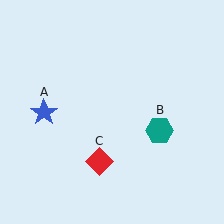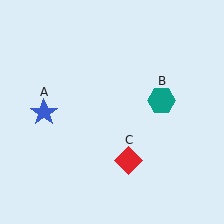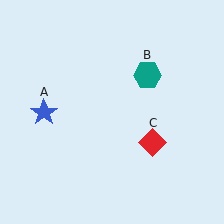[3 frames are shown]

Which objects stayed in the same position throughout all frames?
Blue star (object A) remained stationary.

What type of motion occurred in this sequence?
The teal hexagon (object B), red diamond (object C) rotated counterclockwise around the center of the scene.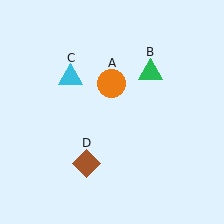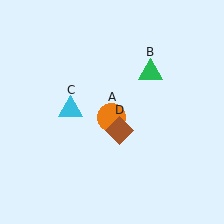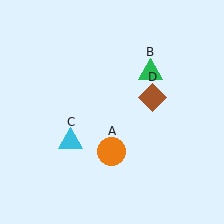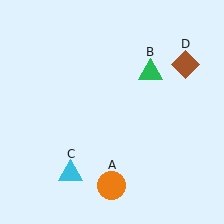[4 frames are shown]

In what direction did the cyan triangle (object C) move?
The cyan triangle (object C) moved down.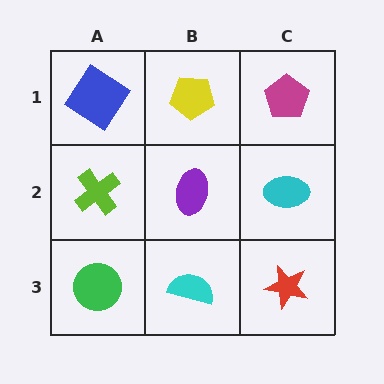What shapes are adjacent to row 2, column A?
A blue diamond (row 1, column A), a green circle (row 3, column A), a purple ellipse (row 2, column B).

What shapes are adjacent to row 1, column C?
A cyan ellipse (row 2, column C), a yellow pentagon (row 1, column B).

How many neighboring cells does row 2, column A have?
3.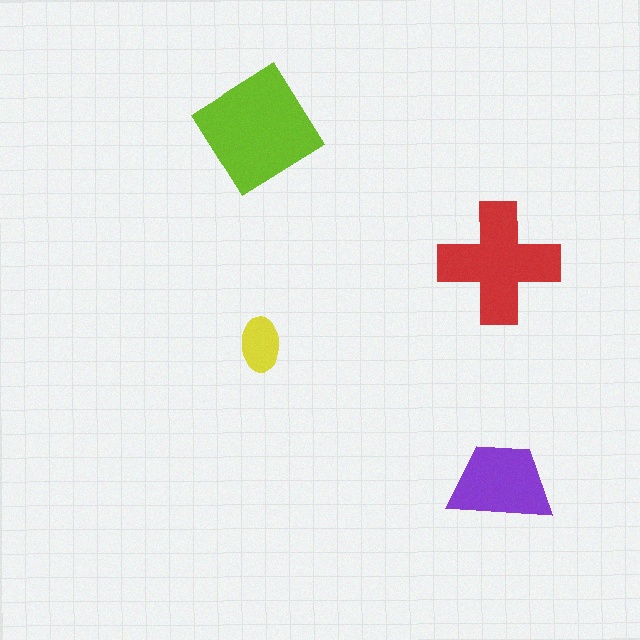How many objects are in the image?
There are 4 objects in the image.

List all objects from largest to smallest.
The lime diamond, the red cross, the purple trapezoid, the yellow ellipse.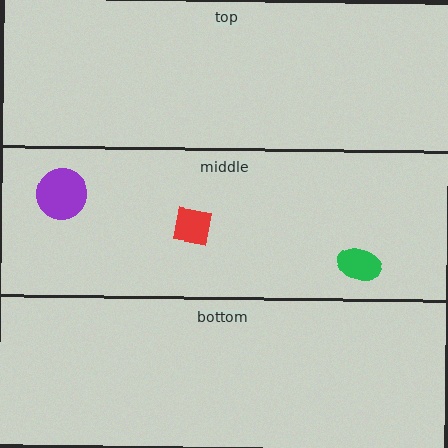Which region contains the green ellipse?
The middle region.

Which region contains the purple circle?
The middle region.